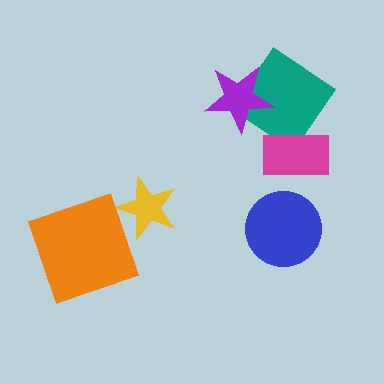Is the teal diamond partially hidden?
Yes, it is partially covered by another shape.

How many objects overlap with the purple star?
1 object overlaps with the purple star.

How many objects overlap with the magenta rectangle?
1 object overlaps with the magenta rectangle.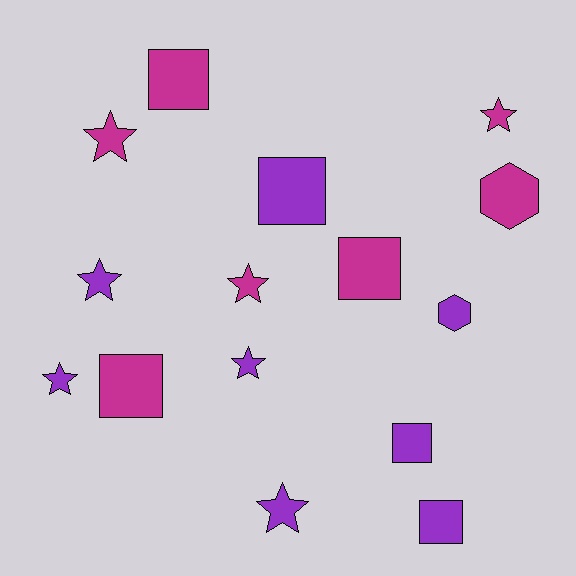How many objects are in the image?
There are 15 objects.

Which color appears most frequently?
Purple, with 8 objects.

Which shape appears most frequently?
Star, with 7 objects.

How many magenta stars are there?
There are 3 magenta stars.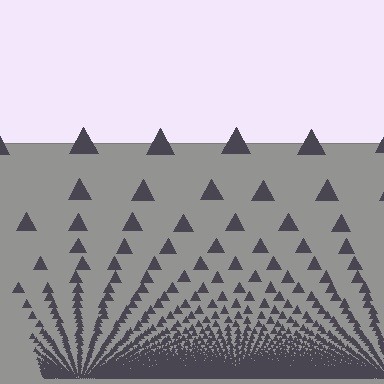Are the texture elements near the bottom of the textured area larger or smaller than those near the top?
Smaller. The gradient is inverted — elements near the bottom are smaller and denser.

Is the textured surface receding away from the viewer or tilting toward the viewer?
The surface appears to tilt toward the viewer. Texture elements get larger and sparser toward the top.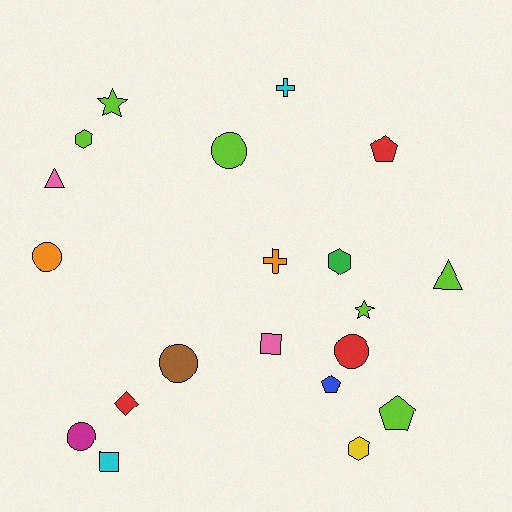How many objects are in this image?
There are 20 objects.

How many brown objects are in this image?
There is 1 brown object.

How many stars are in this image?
There are 2 stars.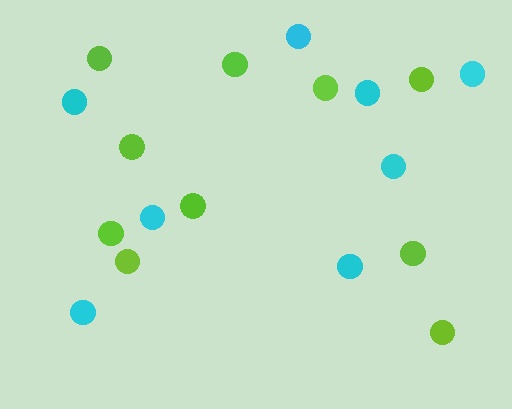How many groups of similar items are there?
There are 2 groups: one group of cyan circles (8) and one group of lime circles (10).